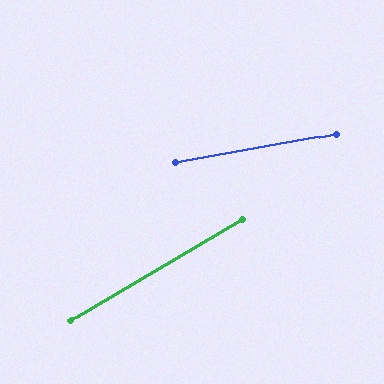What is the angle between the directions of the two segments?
Approximately 21 degrees.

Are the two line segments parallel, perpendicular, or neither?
Neither parallel nor perpendicular — they differ by about 21°.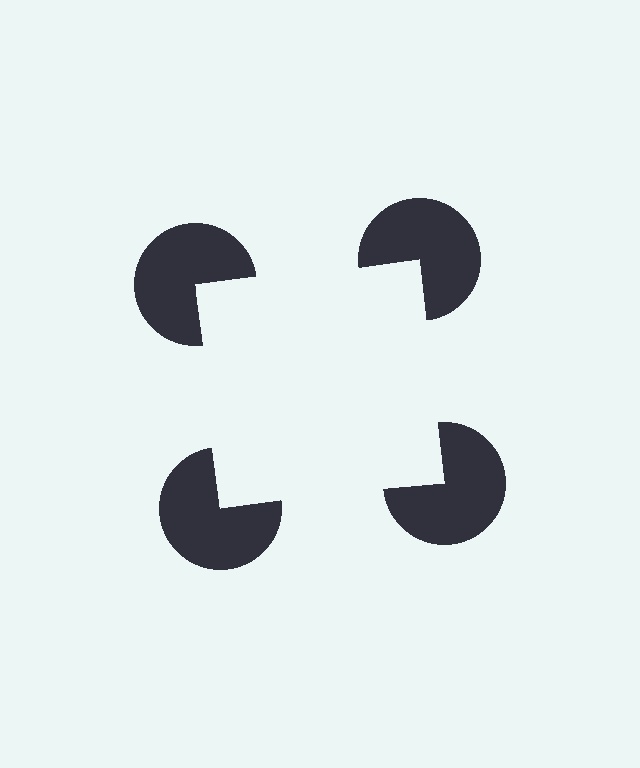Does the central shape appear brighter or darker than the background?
It typically appears slightly brighter than the background, even though no actual brightness change is drawn.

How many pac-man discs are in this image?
There are 4 — one at each vertex of the illusory square.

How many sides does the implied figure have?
4 sides.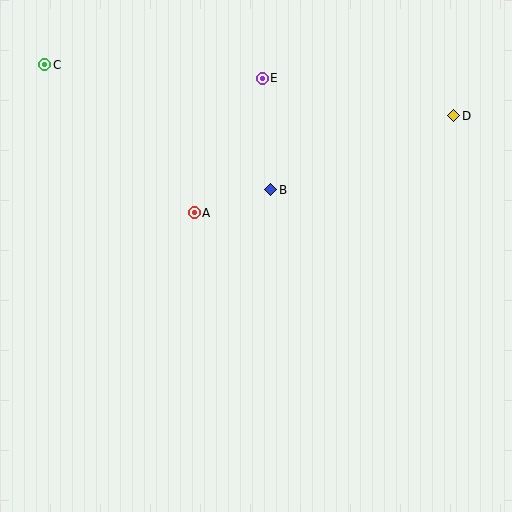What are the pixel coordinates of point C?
Point C is at (45, 65).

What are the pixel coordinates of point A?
Point A is at (194, 213).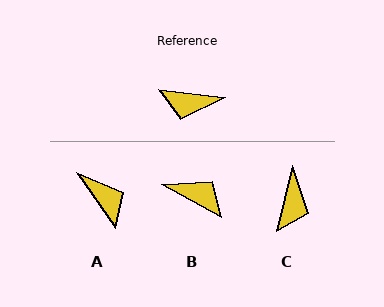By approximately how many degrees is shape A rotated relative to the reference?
Approximately 131 degrees counter-clockwise.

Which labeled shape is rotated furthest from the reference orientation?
B, about 158 degrees away.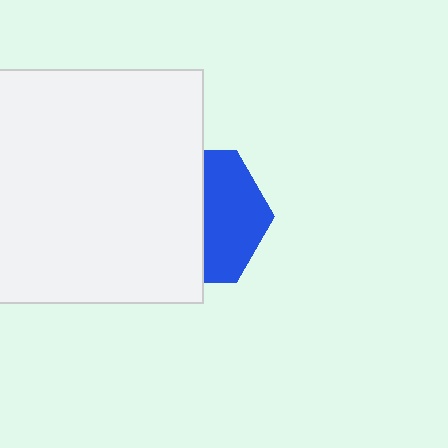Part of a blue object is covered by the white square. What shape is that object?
It is a hexagon.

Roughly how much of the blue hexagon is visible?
About half of it is visible (roughly 45%).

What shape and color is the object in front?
The object in front is a white square.